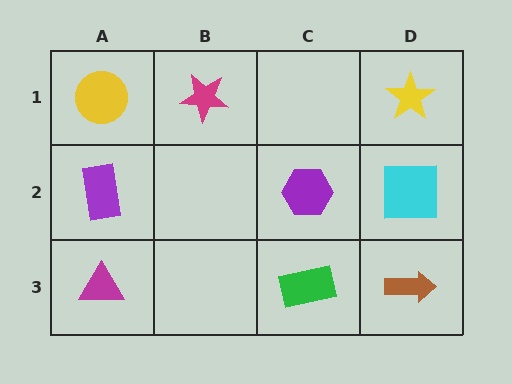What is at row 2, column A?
A purple rectangle.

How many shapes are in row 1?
3 shapes.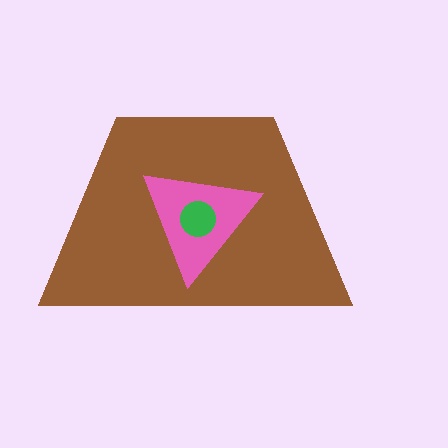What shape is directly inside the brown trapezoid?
The pink triangle.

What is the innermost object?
The green circle.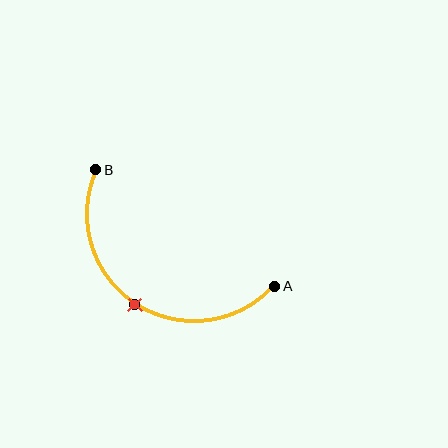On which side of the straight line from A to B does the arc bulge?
The arc bulges below the straight line connecting A and B.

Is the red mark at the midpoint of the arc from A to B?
Yes. The red mark lies on the arc at equal arc-length from both A and B — it is the arc midpoint.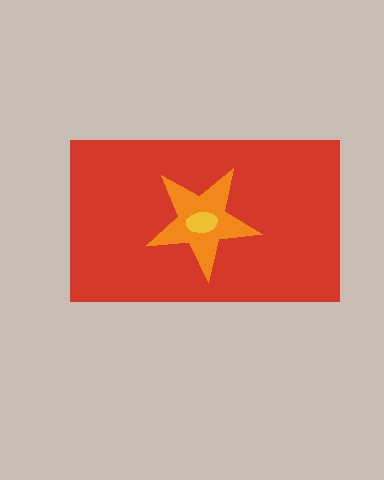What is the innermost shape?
The yellow ellipse.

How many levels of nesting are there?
3.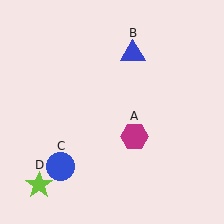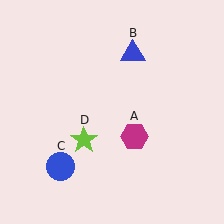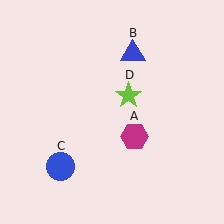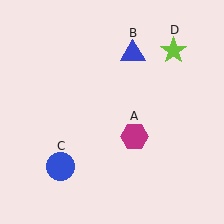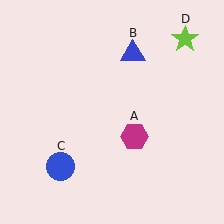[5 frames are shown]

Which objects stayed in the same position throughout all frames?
Magenta hexagon (object A) and blue triangle (object B) and blue circle (object C) remained stationary.